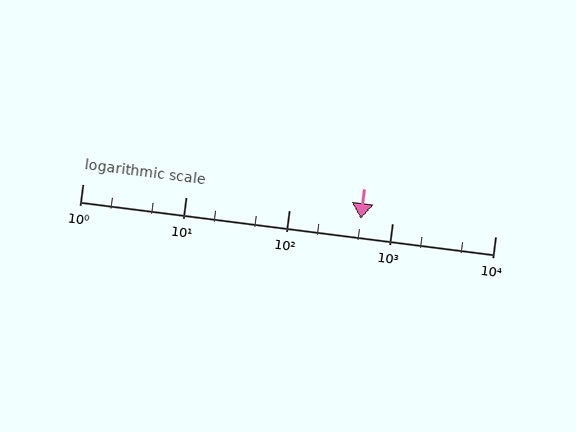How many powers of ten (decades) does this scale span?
The scale spans 4 decades, from 1 to 10000.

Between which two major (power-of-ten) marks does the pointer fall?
The pointer is between 100 and 1000.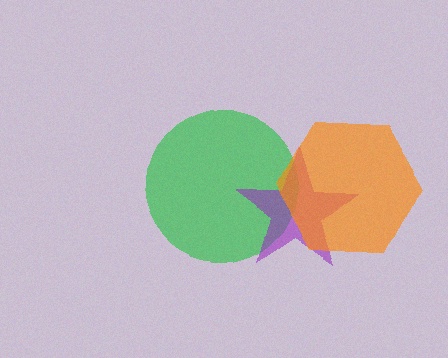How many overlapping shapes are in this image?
There are 3 overlapping shapes in the image.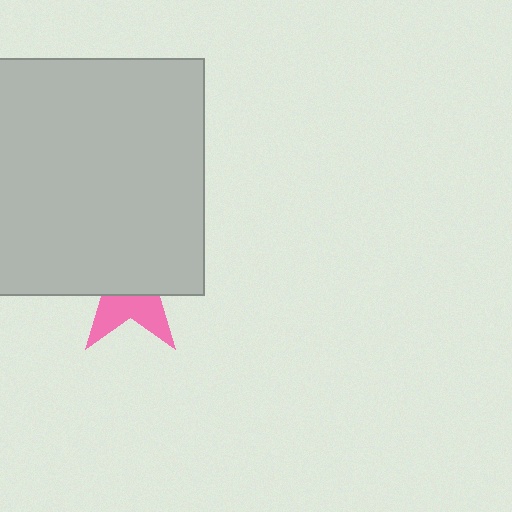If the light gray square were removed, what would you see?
You would see the complete pink star.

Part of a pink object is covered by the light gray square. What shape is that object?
It is a star.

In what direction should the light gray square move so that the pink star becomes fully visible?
The light gray square should move up. That is the shortest direction to clear the overlap and leave the pink star fully visible.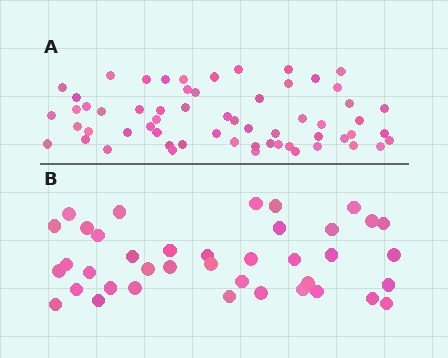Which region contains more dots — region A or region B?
Region A (the top region) has more dots.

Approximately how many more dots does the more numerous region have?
Region A has approximately 20 more dots than region B.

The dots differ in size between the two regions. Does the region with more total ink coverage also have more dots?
No. Region B has more total ink coverage because its dots are larger, but region A actually contains more individual dots. Total area can be misleading — the number of items is what matters here.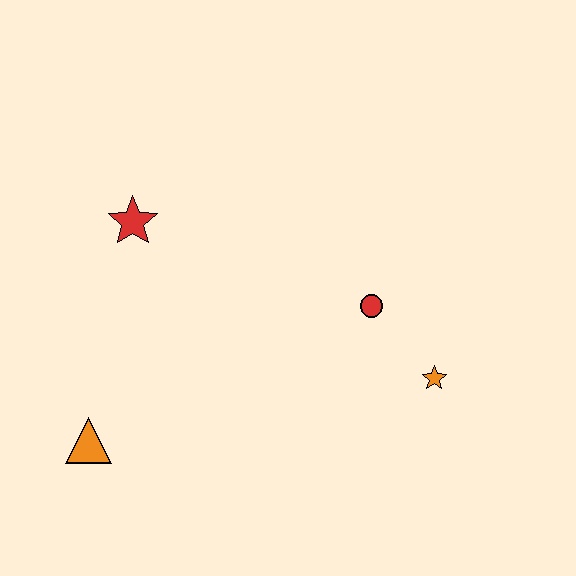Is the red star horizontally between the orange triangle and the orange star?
Yes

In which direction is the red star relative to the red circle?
The red star is to the left of the red circle.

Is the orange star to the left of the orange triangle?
No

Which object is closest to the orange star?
The red circle is closest to the orange star.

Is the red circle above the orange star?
Yes